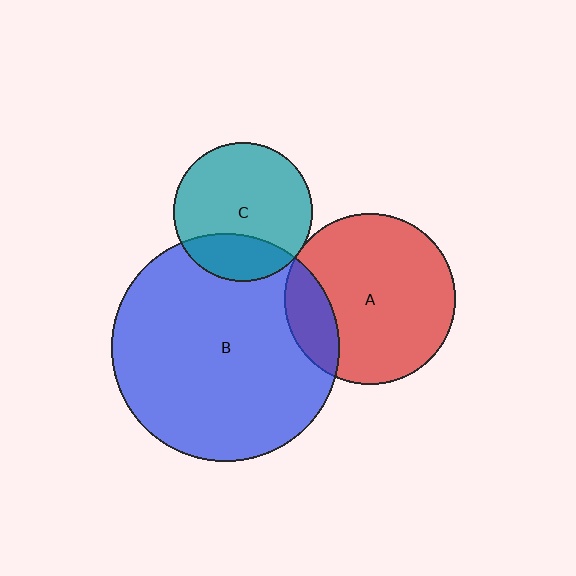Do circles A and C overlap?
Yes.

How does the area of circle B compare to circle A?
Approximately 1.8 times.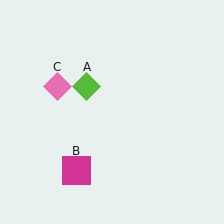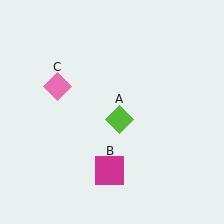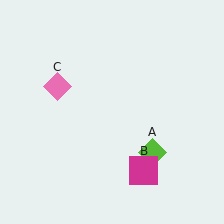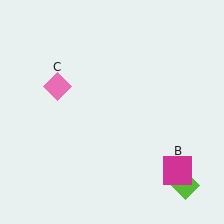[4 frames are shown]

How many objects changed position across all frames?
2 objects changed position: lime diamond (object A), magenta square (object B).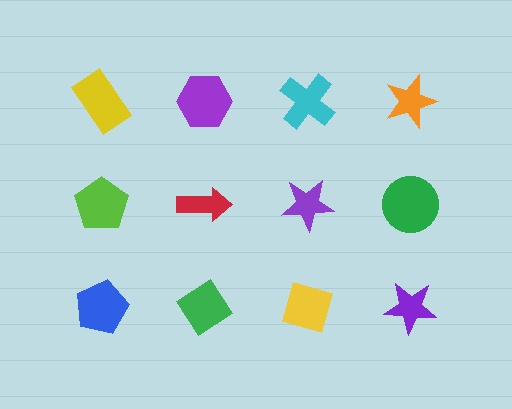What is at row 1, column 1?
A yellow rectangle.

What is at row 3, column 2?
A green diamond.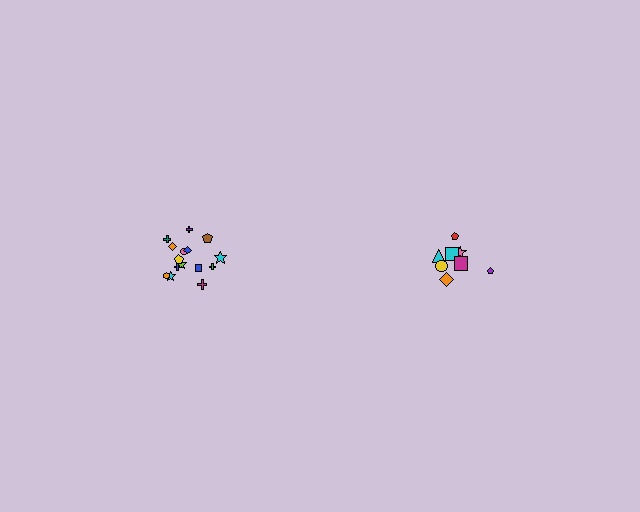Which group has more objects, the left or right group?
The left group.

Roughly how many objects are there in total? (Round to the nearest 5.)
Roughly 25 objects in total.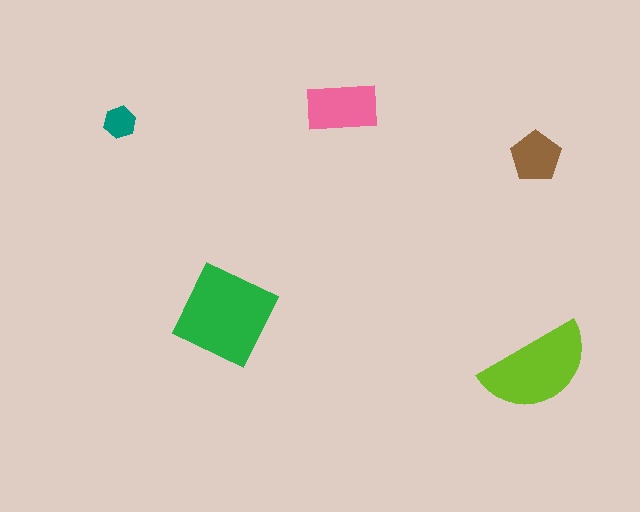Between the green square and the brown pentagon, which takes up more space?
The green square.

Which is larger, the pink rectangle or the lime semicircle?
The lime semicircle.